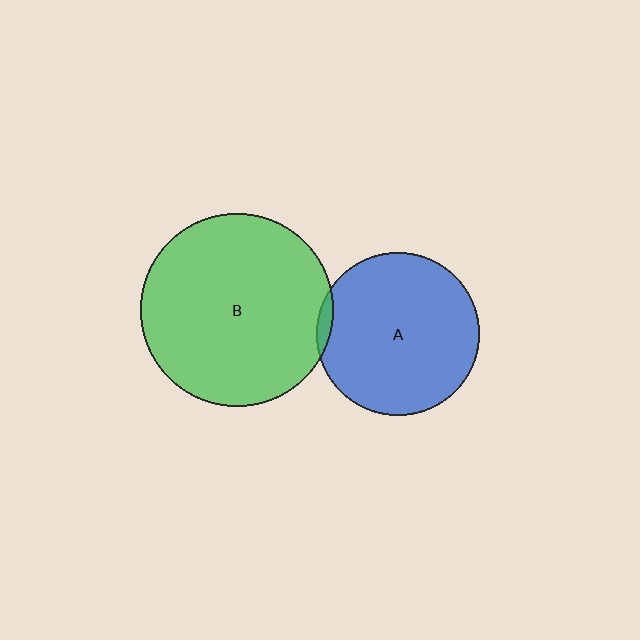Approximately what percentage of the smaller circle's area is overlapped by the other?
Approximately 5%.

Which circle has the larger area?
Circle B (green).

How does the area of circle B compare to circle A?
Approximately 1.4 times.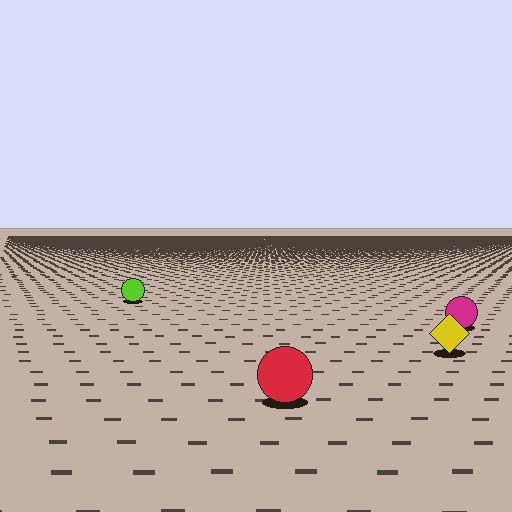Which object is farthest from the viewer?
The lime circle is farthest from the viewer. It appears smaller and the ground texture around it is denser.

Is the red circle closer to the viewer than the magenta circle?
Yes. The red circle is closer — you can tell from the texture gradient: the ground texture is coarser near it.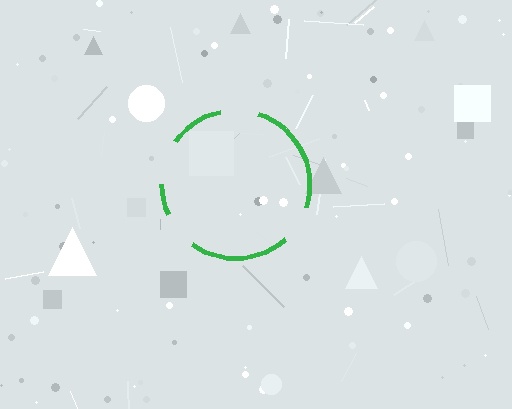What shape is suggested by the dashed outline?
The dashed outline suggests a circle.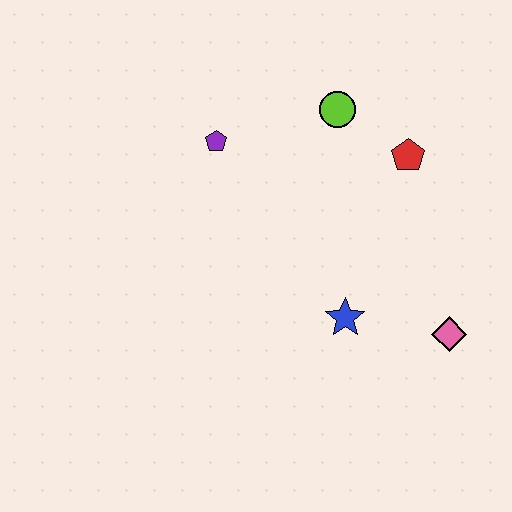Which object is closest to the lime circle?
The red pentagon is closest to the lime circle.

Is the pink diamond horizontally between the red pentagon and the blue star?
No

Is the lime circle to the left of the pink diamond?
Yes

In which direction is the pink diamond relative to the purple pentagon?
The pink diamond is to the right of the purple pentagon.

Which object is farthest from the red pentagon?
The purple pentagon is farthest from the red pentagon.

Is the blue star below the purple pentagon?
Yes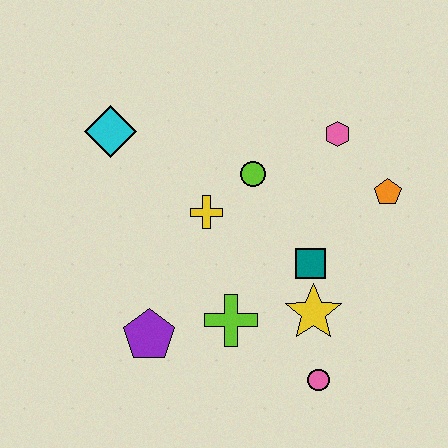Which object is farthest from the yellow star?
The cyan diamond is farthest from the yellow star.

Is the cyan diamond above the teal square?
Yes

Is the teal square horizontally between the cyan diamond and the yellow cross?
No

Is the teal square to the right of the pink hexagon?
No